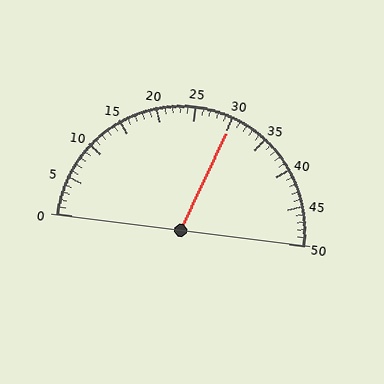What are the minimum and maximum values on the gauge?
The gauge ranges from 0 to 50.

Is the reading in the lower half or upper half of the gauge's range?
The reading is in the upper half of the range (0 to 50).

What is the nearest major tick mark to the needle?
The nearest major tick mark is 30.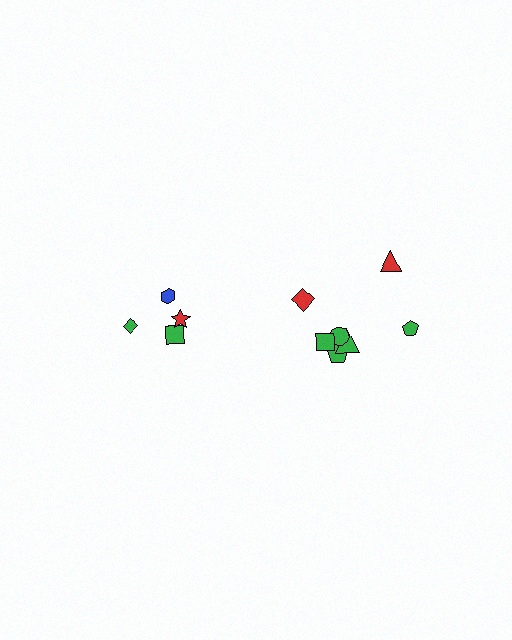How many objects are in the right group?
There are 7 objects.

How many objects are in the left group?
There are 4 objects.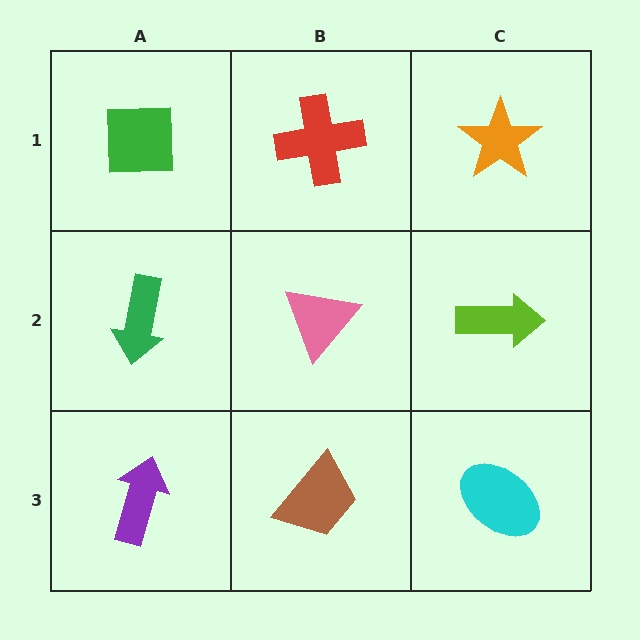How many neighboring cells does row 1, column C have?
2.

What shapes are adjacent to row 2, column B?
A red cross (row 1, column B), a brown trapezoid (row 3, column B), a green arrow (row 2, column A), a lime arrow (row 2, column C).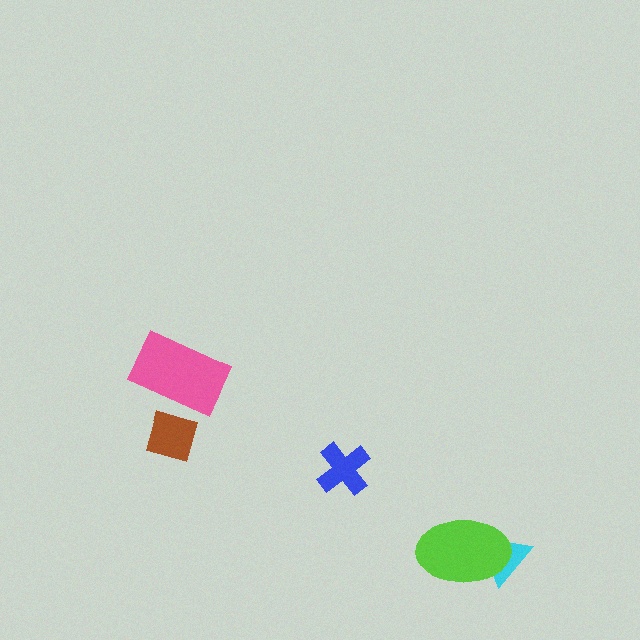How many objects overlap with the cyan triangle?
1 object overlaps with the cyan triangle.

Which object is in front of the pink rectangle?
The brown diamond is in front of the pink rectangle.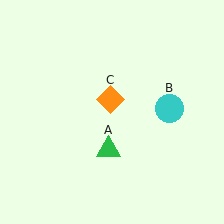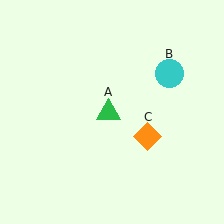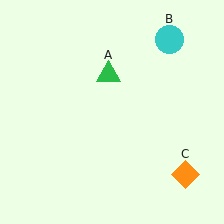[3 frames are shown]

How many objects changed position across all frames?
3 objects changed position: green triangle (object A), cyan circle (object B), orange diamond (object C).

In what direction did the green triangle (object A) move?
The green triangle (object A) moved up.